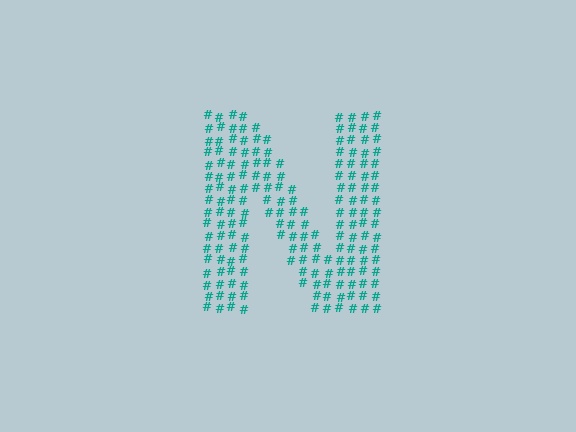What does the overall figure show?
The overall figure shows the letter N.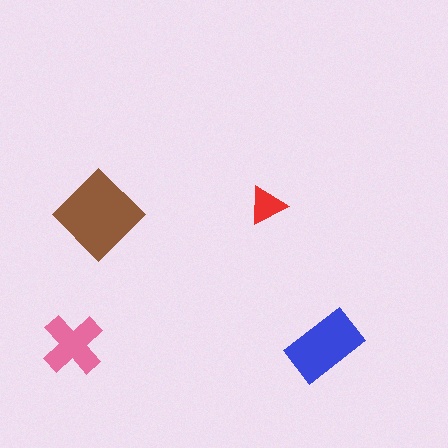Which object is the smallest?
The red triangle.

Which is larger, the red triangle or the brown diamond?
The brown diamond.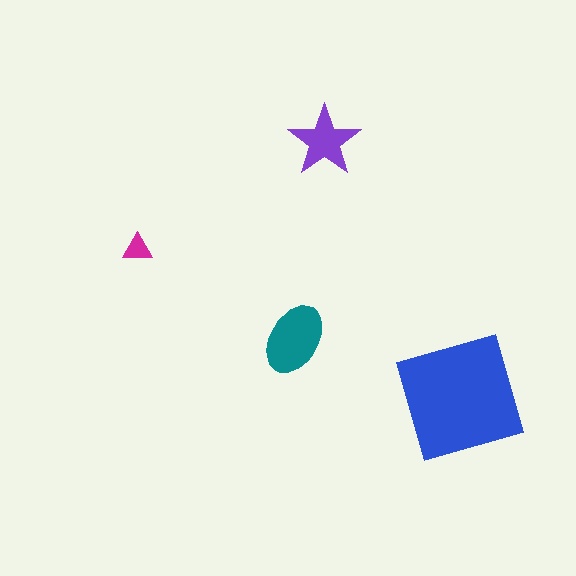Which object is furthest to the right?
The blue square is rightmost.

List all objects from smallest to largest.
The magenta triangle, the purple star, the teal ellipse, the blue square.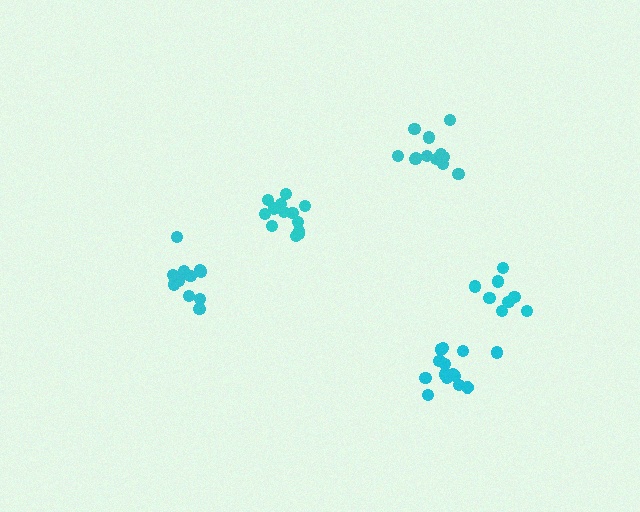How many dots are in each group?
Group 1: 11 dots, Group 2: 13 dots, Group 3: 13 dots, Group 4: 14 dots, Group 5: 8 dots (59 total).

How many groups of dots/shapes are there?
There are 5 groups.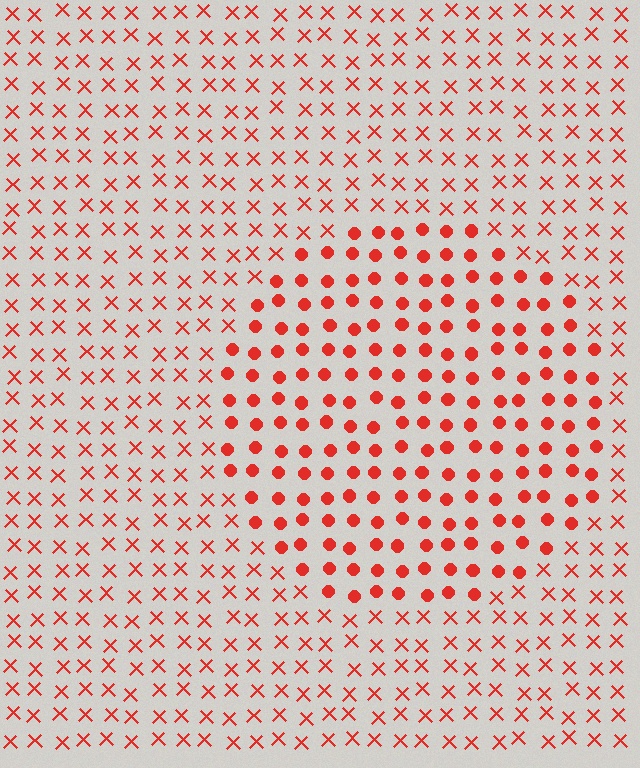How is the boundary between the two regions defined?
The boundary is defined by a change in element shape: circles inside vs. X marks outside. All elements share the same color and spacing.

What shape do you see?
I see a circle.